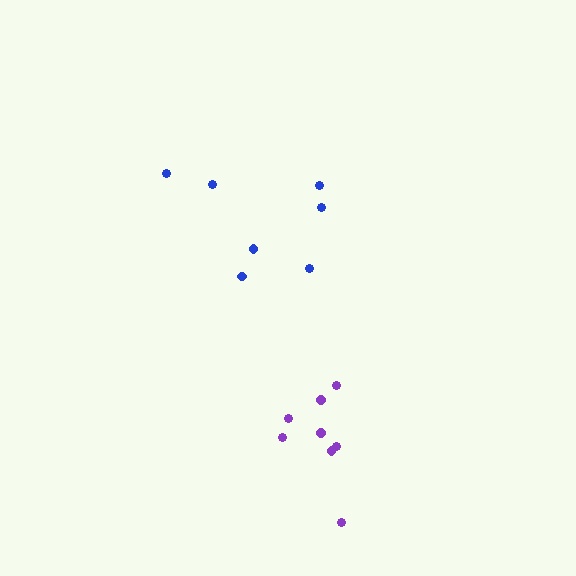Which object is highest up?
The blue cluster is topmost.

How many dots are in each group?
Group 1: 7 dots, Group 2: 8 dots (15 total).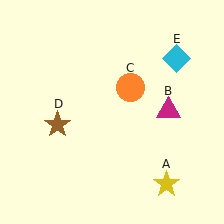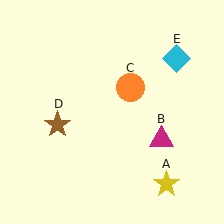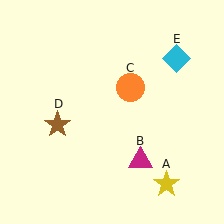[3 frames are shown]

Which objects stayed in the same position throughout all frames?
Yellow star (object A) and orange circle (object C) and brown star (object D) and cyan diamond (object E) remained stationary.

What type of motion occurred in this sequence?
The magenta triangle (object B) rotated clockwise around the center of the scene.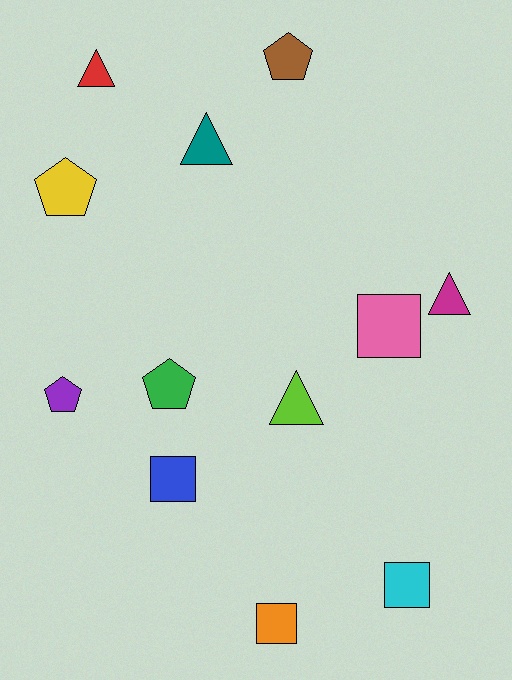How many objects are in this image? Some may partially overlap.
There are 12 objects.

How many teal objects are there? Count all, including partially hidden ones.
There is 1 teal object.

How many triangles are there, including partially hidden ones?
There are 4 triangles.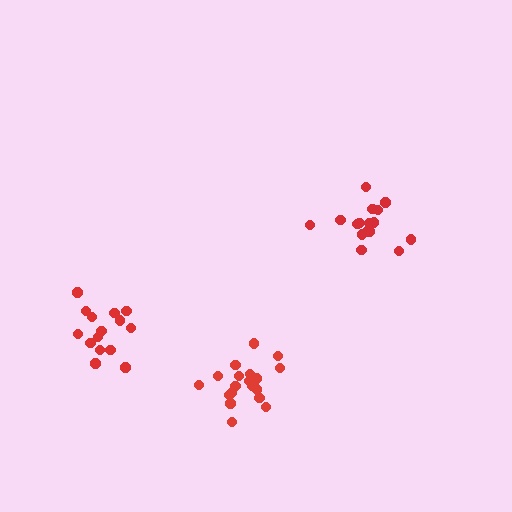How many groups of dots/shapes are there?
There are 3 groups.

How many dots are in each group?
Group 1: 19 dots, Group 2: 15 dots, Group 3: 16 dots (50 total).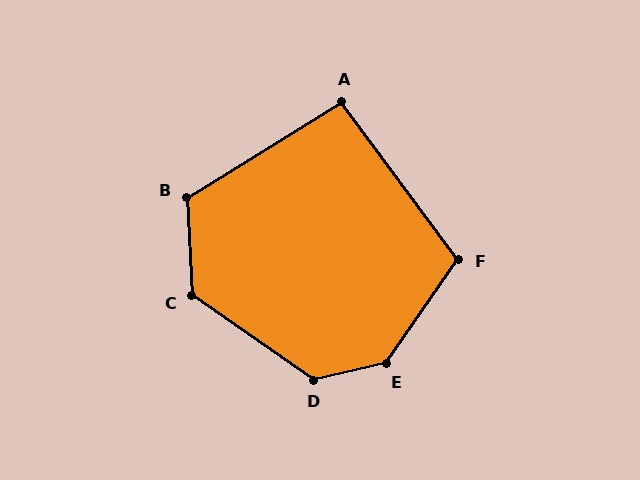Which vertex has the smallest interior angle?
A, at approximately 95 degrees.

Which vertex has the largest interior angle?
E, at approximately 138 degrees.